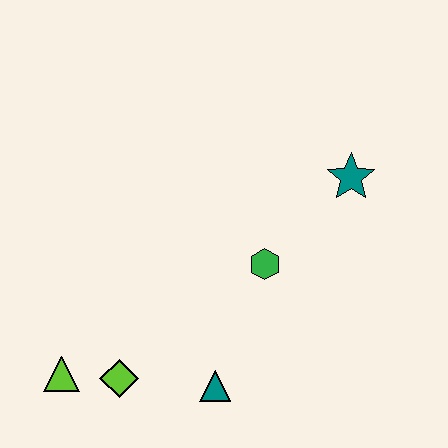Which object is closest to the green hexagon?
The teal star is closest to the green hexagon.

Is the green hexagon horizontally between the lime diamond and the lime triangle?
No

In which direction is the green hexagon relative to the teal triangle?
The green hexagon is above the teal triangle.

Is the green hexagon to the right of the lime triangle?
Yes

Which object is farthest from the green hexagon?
The lime triangle is farthest from the green hexagon.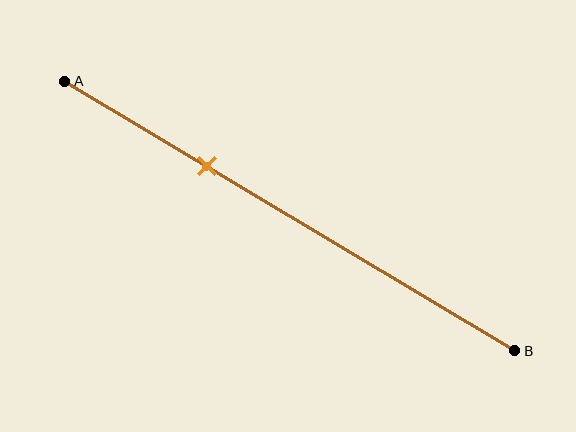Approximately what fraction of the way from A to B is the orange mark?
The orange mark is approximately 30% of the way from A to B.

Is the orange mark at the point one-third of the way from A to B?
Yes, the mark is approximately at the one-third point.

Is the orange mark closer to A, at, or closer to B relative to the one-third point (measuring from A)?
The orange mark is approximately at the one-third point of segment AB.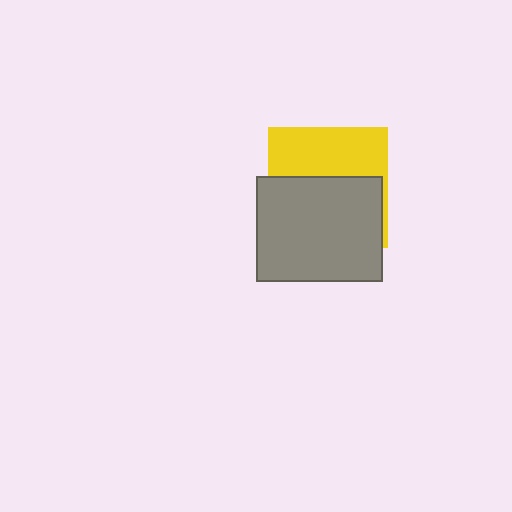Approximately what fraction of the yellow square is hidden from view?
Roughly 58% of the yellow square is hidden behind the gray rectangle.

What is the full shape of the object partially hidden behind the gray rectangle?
The partially hidden object is a yellow square.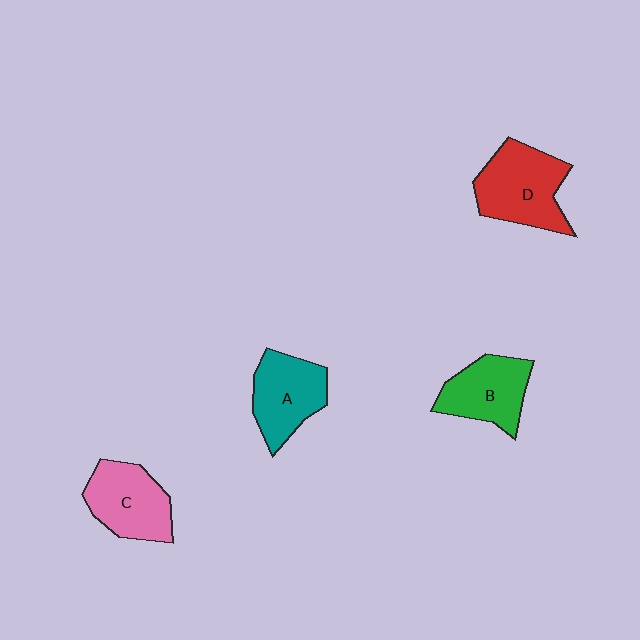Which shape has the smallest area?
Shape B (green).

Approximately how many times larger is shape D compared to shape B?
Approximately 1.3 times.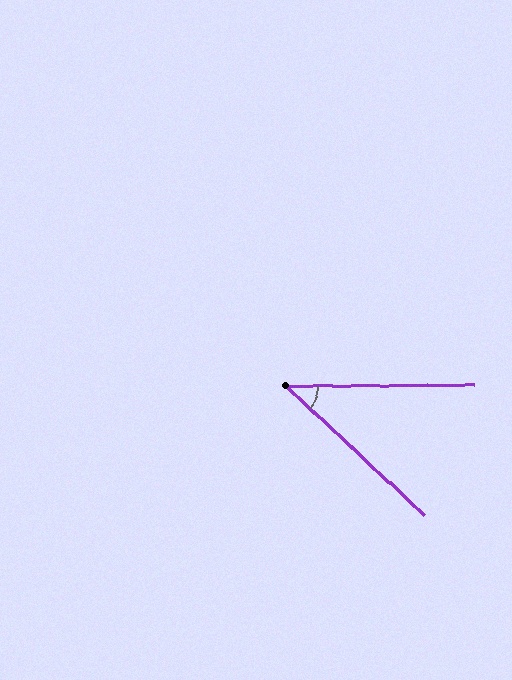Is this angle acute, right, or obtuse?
It is acute.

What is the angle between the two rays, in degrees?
Approximately 43 degrees.